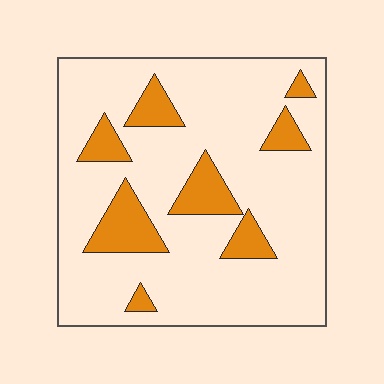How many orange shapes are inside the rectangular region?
8.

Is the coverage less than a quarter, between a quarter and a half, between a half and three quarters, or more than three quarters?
Less than a quarter.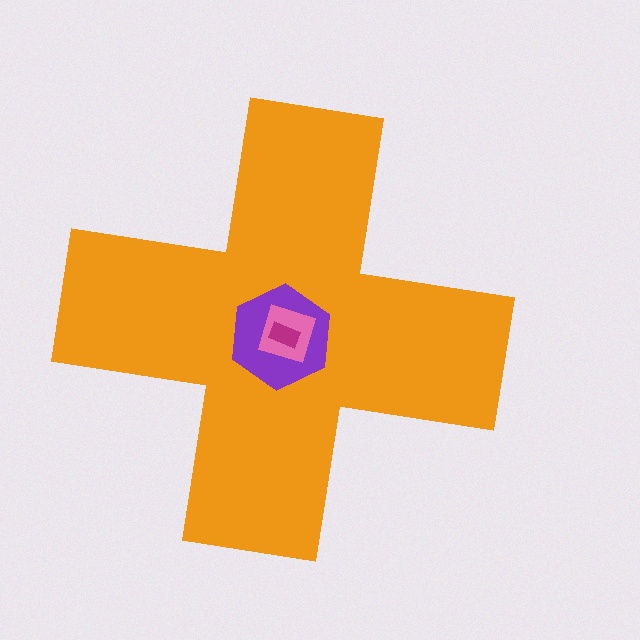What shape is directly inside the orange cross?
The purple hexagon.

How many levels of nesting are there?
4.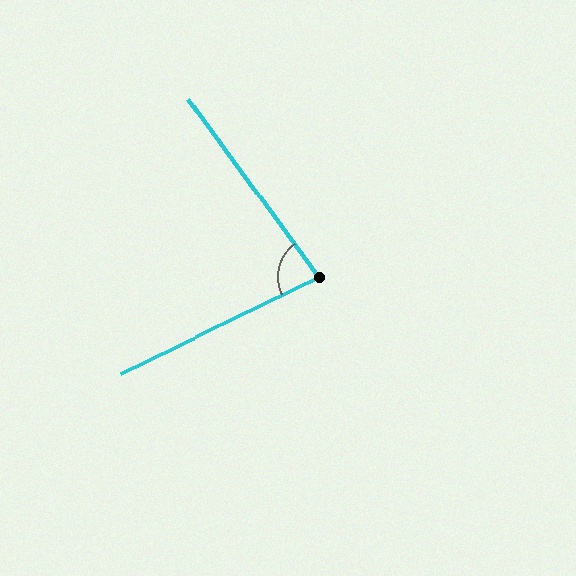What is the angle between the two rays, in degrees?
Approximately 80 degrees.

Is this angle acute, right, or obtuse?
It is acute.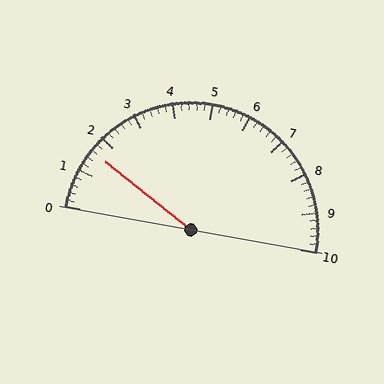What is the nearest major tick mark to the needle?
The nearest major tick mark is 2.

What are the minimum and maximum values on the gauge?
The gauge ranges from 0 to 10.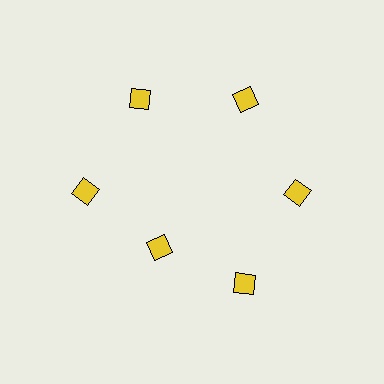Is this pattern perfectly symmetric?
No. The 6 yellow diamonds are arranged in a ring, but one element near the 7 o'clock position is pulled inward toward the center, breaking the 6-fold rotational symmetry.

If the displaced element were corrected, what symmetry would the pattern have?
It would have 6-fold rotational symmetry — the pattern would map onto itself every 60 degrees.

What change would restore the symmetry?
The symmetry would be restored by moving it outward, back onto the ring so that all 6 diamonds sit at equal angles and equal distance from the center.